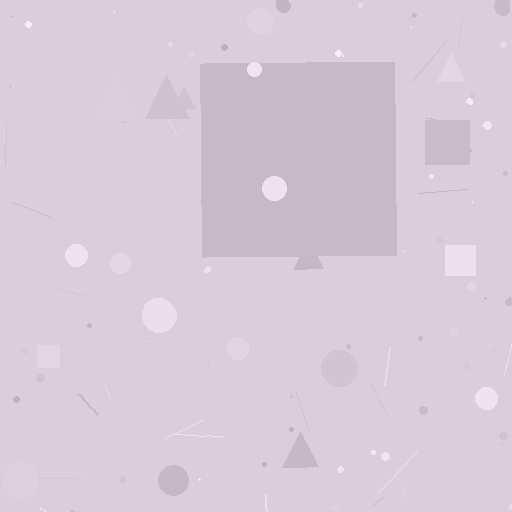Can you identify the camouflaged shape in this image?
The camouflaged shape is a square.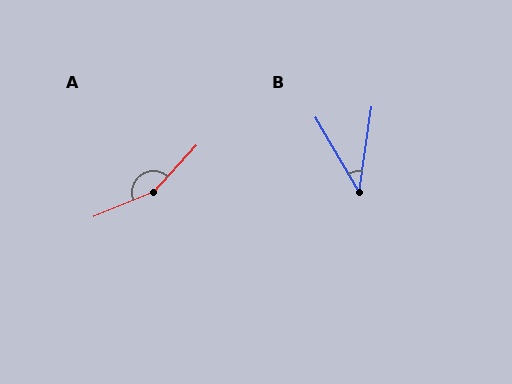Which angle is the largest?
A, at approximately 155 degrees.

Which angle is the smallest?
B, at approximately 38 degrees.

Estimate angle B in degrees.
Approximately 38 degrees.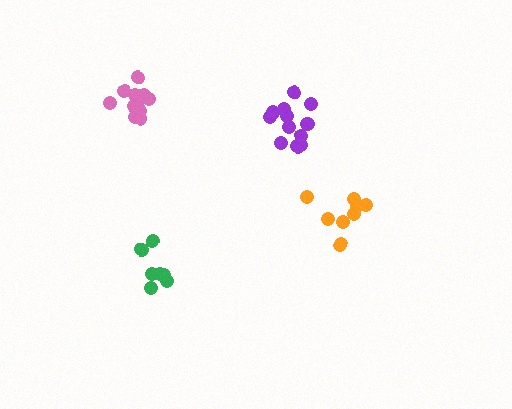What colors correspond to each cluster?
The clusters are colored: pink, green, purple, orange.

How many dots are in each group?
Group 1: 12 dots, Group 2: 7 dots, Group 3: 12 dots, Group 4: 8 dots (39 total).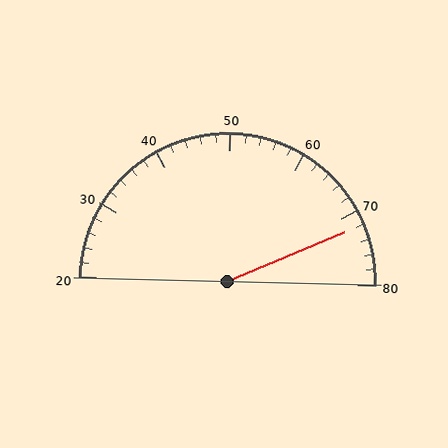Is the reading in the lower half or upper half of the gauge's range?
The reading is in the upper half of the range (20 to 80).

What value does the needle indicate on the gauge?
The needle indicates approximately 72.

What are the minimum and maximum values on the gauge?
The gauge ranges from 20 to 80.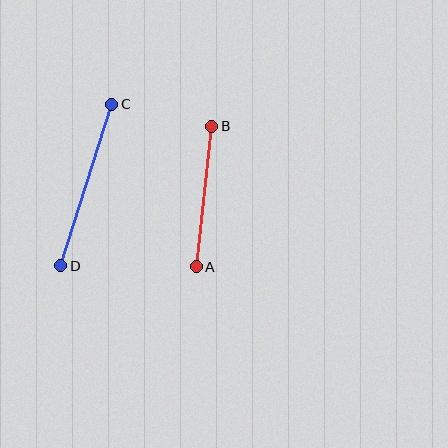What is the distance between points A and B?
The distance is approximately 142 pixels.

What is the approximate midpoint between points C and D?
The midpoint is at approximately (86, 185) pixels.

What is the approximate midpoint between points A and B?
The midpoint is at approximately (204, 197) pixels.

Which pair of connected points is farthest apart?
Points C and D are farthest apart.